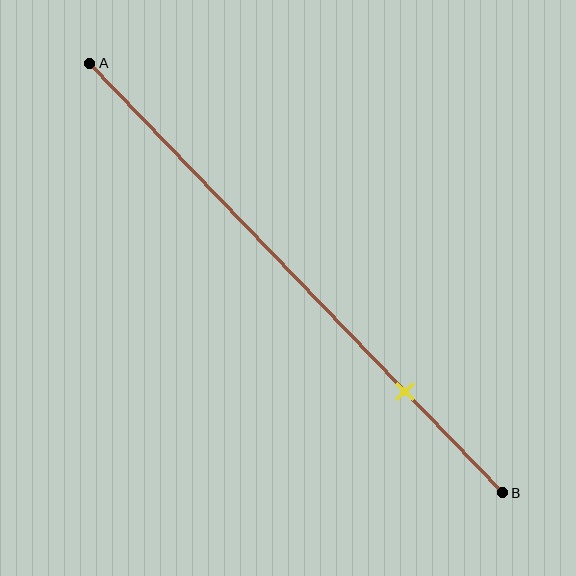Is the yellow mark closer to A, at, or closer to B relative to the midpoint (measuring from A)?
The yellow mark is closer to point B than the midpoint of segment AB.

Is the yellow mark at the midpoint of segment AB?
No, the mark is at about 75% from A, not at the 50% midpoint.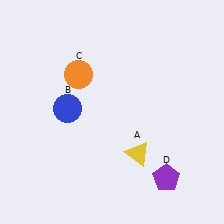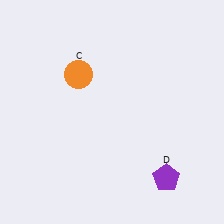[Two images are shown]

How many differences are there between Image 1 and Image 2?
There are 2 differences between the two images.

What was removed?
The blue circle (B), the yellow triangle (A) were removed in Image 2.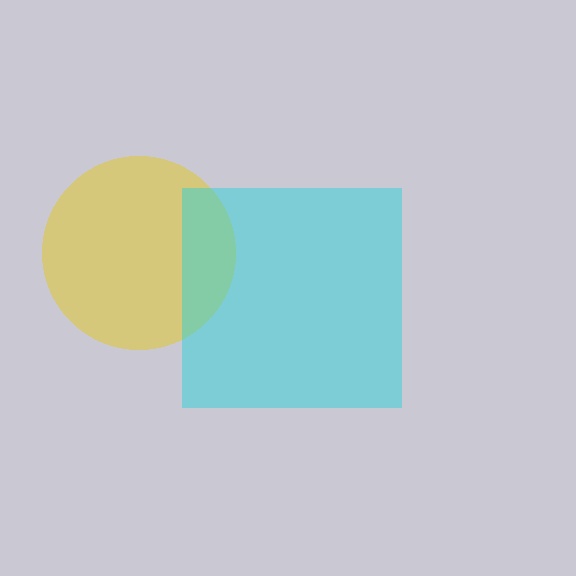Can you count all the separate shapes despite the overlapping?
Yes, there are 2 separate shapes.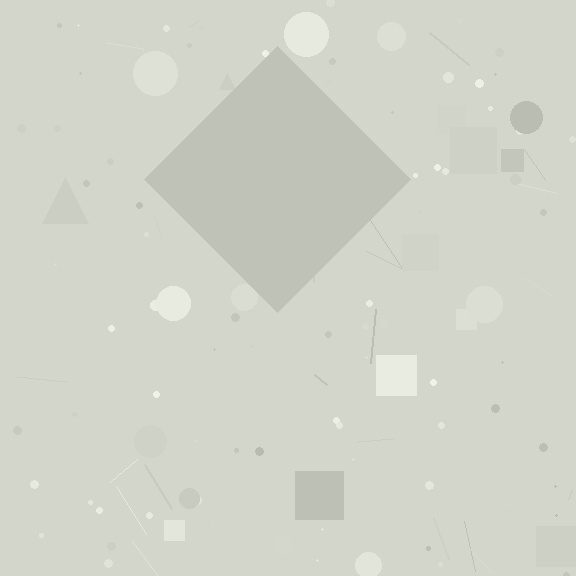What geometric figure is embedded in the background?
A diamond is embedded in the background.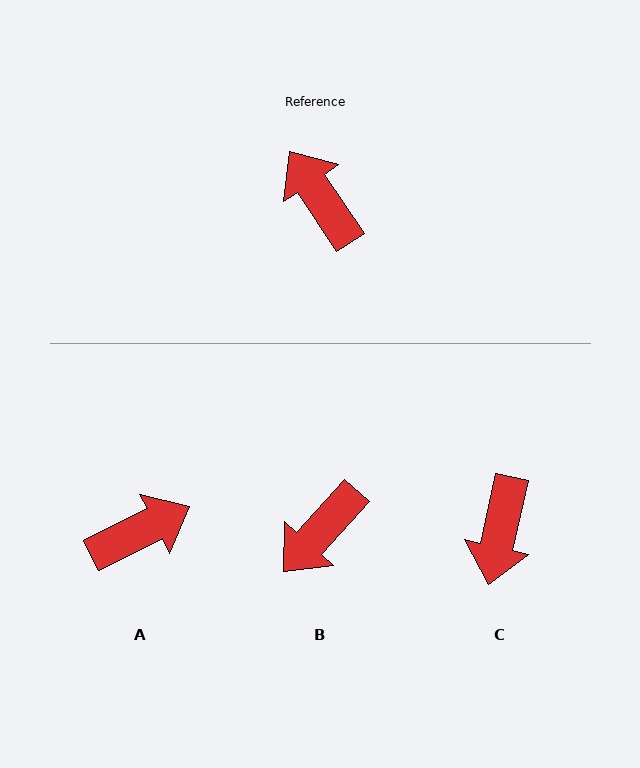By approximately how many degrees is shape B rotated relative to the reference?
Approximately 104 degrees counter-clockwise.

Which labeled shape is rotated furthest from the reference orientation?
C, about 134 degrees away.